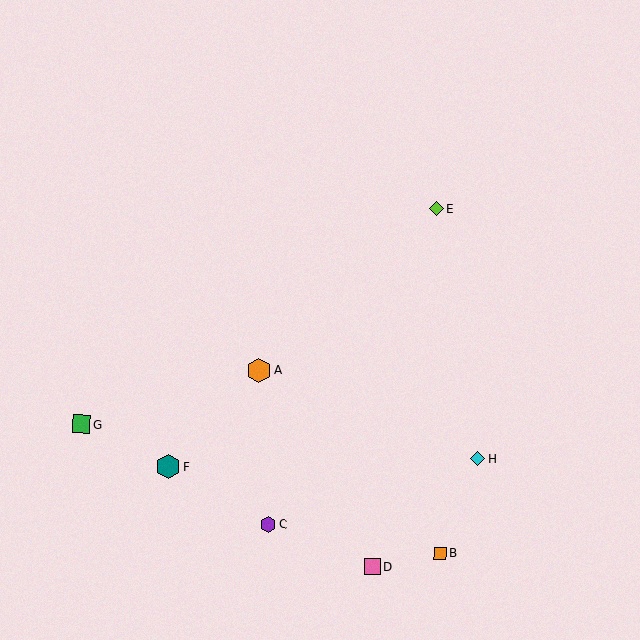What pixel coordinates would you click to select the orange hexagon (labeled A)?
Click at (259, 370) to select the orange hexagon A.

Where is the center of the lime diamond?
The center of the lime diamond is at (436, 208).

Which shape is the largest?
The orange hexagon (labeled A) is the largest.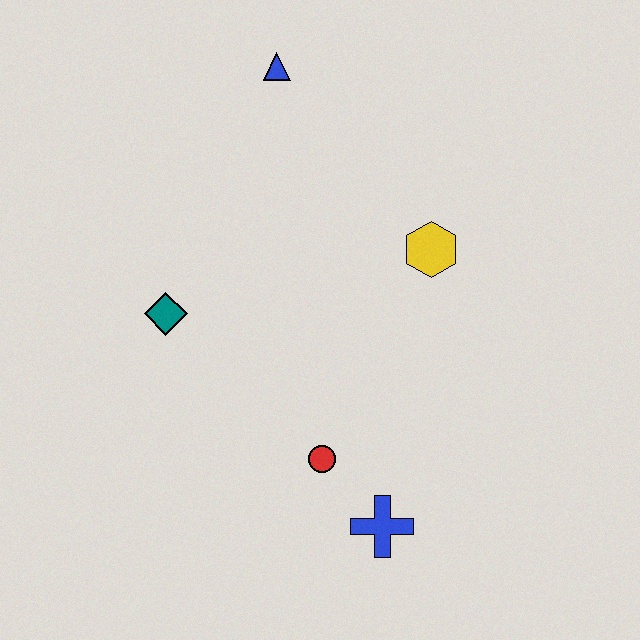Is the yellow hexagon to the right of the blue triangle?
Yes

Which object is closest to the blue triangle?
The yellow hexagon is closest to the blue triangle.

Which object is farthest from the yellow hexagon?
The blue cross is farthest from the yellow hexagon.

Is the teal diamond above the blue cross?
Yes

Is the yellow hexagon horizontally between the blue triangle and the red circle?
No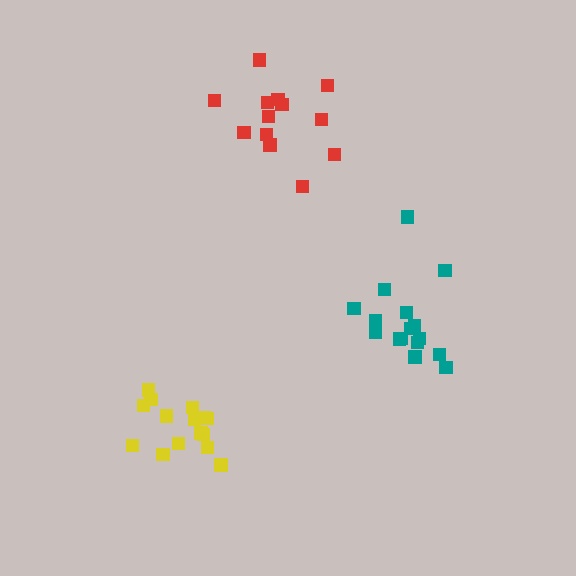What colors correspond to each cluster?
The clusters are colored: red, teal, yellow.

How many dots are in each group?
Group 1: 13 dots, Group 2: 16 dots, Group 3: 15 dots (44 total).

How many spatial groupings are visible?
There are 3 spatial groupings.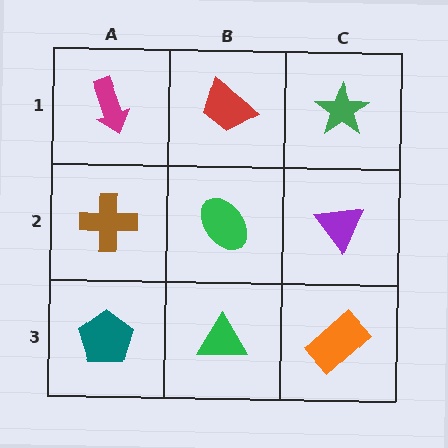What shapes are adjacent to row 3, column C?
A purple triangle (row 2, column C), a green triangle (row 3, column B).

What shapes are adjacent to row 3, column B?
A green ellipse (row 2, column B), a teal pentagon (row 3, column A), an orange rectangle (row 3, column C).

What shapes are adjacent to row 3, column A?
A brown cross (row 2, column A), a green triangle (row 3, column B).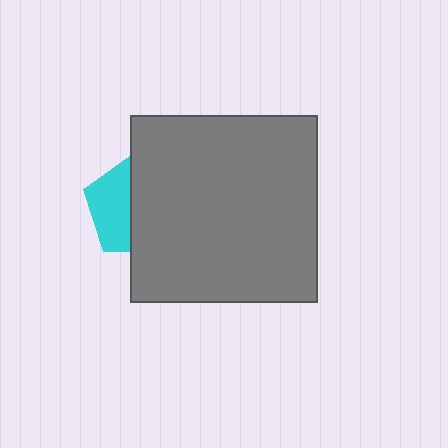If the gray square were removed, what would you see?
You would see the complete cyan pentagon.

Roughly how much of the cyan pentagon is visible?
A small part of it is visible (roughly 41%).